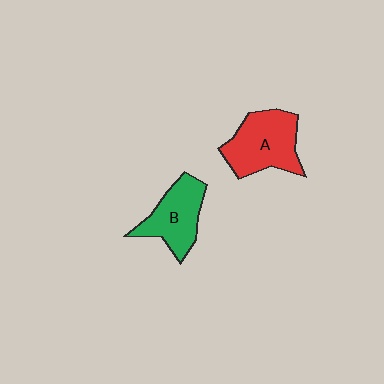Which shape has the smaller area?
Shape B (green).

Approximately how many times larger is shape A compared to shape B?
Approximately 1.2 times.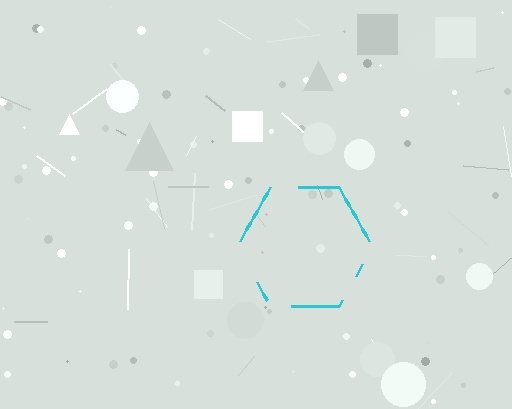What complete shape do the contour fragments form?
The contour fragments form a hexagon.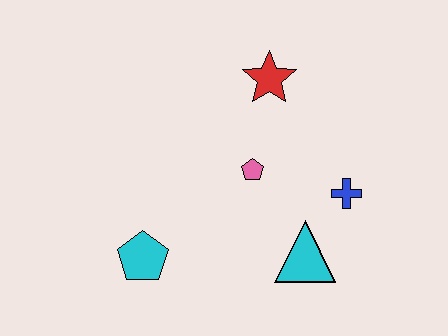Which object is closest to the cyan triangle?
The blue cross is closest to the cyan triangle.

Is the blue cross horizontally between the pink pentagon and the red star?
No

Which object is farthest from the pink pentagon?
The cyan pentagon is farthest from the pink pentagon.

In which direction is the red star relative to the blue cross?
The red star is above the blue cross.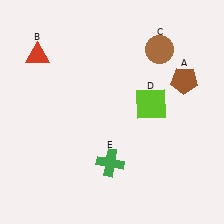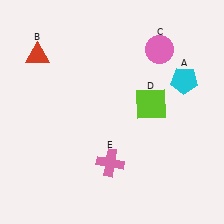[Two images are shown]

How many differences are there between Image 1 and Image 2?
There are 3 differences between the two images.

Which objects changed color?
A changed from brown to cyan. C changed from brown to pink. E changed from green to pink.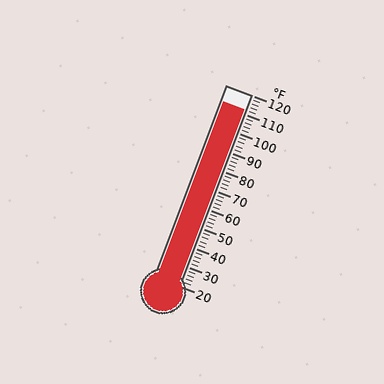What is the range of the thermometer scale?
The thermometer scale ranges from 20°F to 120°F.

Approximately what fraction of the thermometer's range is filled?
The thermometer is filled to approximately 90% of its range.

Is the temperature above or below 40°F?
The temperature is above 40°F.